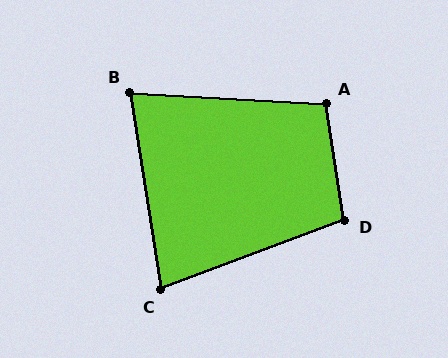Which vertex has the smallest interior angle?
C, at approximately 78 degrees.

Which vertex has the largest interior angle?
A, at approximately 102 degrees.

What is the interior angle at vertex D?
Approximately 102 degrees (obtuse).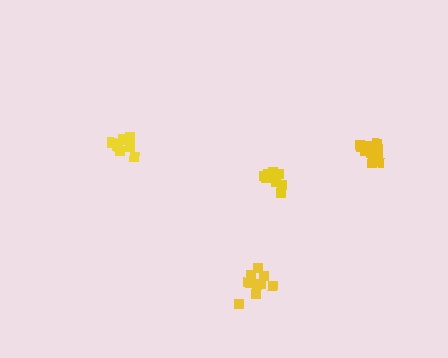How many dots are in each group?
Group 1: 9 dots, Group 2: 8 dots, Group 3: 12 dots, Group 4: 9 dots (38 total).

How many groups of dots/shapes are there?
There are 4 groups.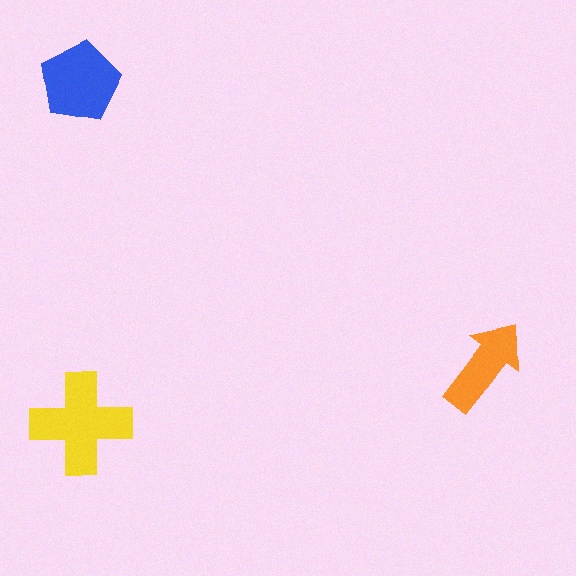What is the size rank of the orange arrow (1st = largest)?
3rd.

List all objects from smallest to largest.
The orange arrow, the blue pentagon, the yellow cross.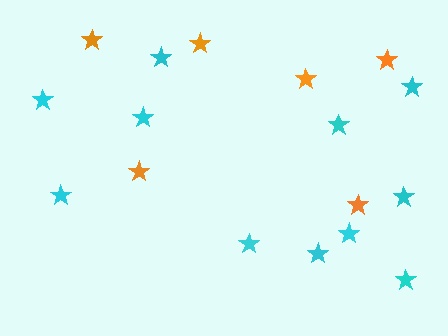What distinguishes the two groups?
There are 2 groups: one group of cyan stars (11) and one group of orange stars (6).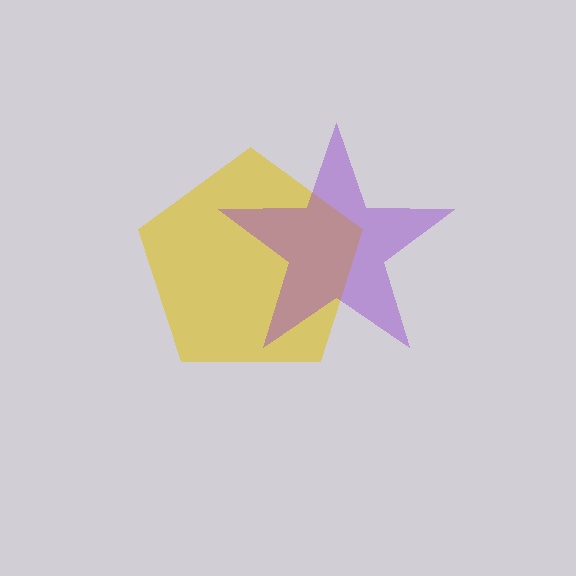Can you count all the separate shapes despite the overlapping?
Yes, there are 2 separate shapes.